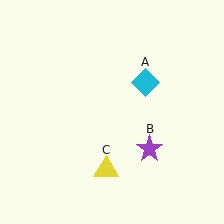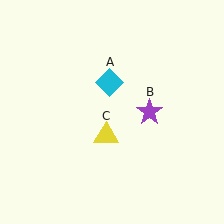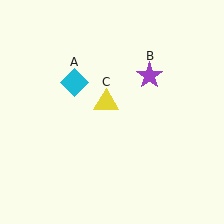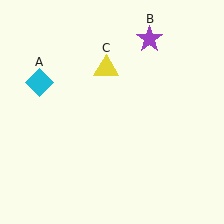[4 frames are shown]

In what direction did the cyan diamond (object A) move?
The cyan diamond (object A) moved left.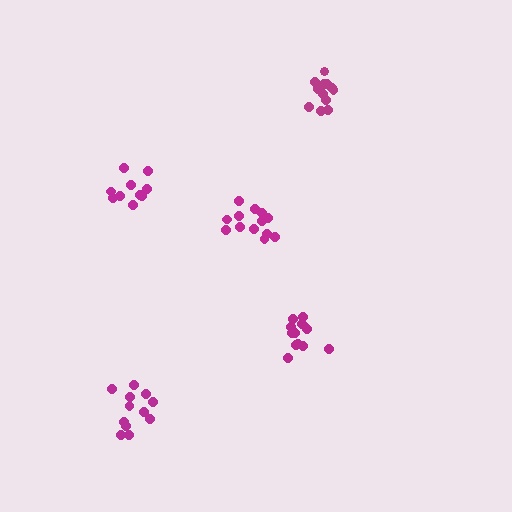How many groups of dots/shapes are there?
There are 5 groups.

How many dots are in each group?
Group 1: 13 dots, Group 2: 10 dots, Group 3: 13 dots, Group 4: 12 dots, Group 5: 12 dots (60 total).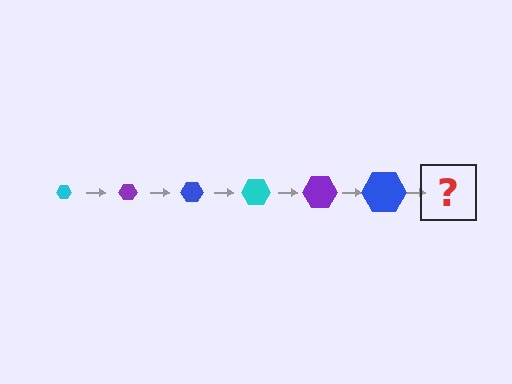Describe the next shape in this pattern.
It should be a cyan hexagon, larger than the previous one.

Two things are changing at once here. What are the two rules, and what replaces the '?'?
The two rules are that the hexagon grows larger each step and the color cycles through cyan, purple, and blue. The '?' should be a cyan hexagon, larger than the previous one.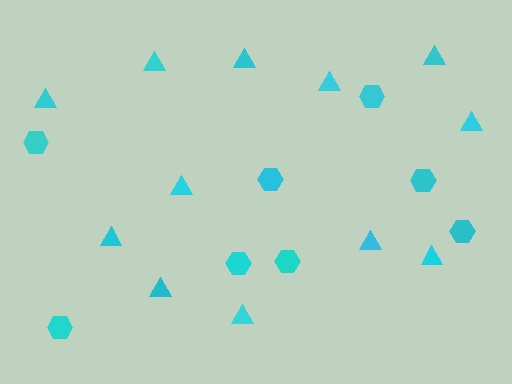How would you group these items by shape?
There are 2 groups: one group of triangles (12) and one group of hexagons (8).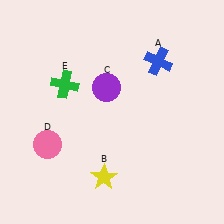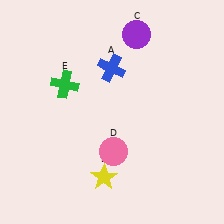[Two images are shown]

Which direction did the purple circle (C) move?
The purple circle (C) moved up.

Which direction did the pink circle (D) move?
The pink circle (D) moved right.